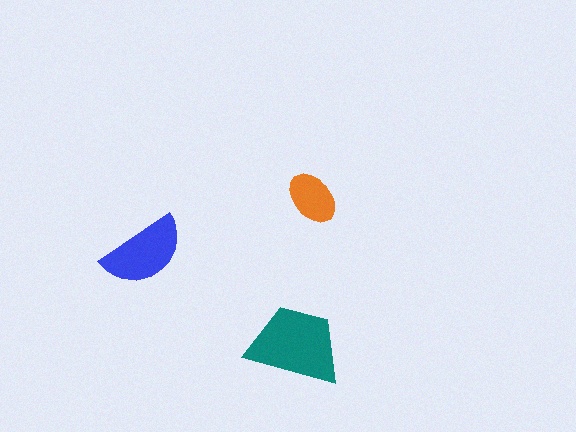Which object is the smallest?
The orange ellipse.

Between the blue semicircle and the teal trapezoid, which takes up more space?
The teal trapezoid.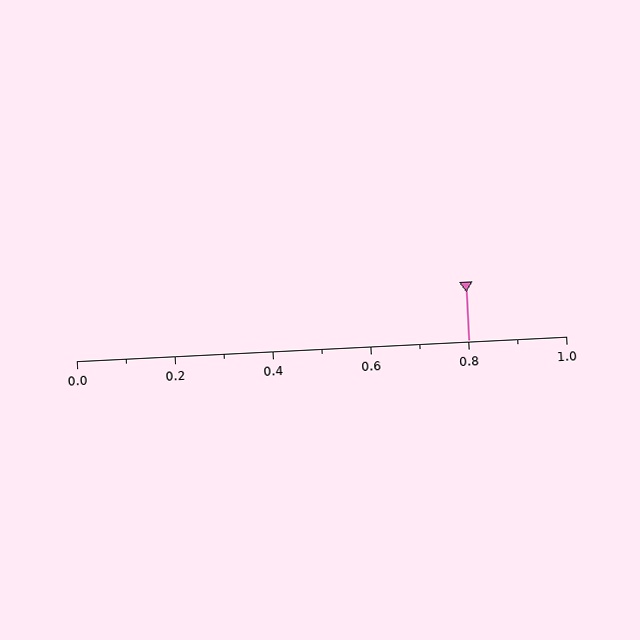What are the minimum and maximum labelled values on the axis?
The axis runs from 0.0 to 1.0.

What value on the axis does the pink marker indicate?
The marker indicates approximately 0.8.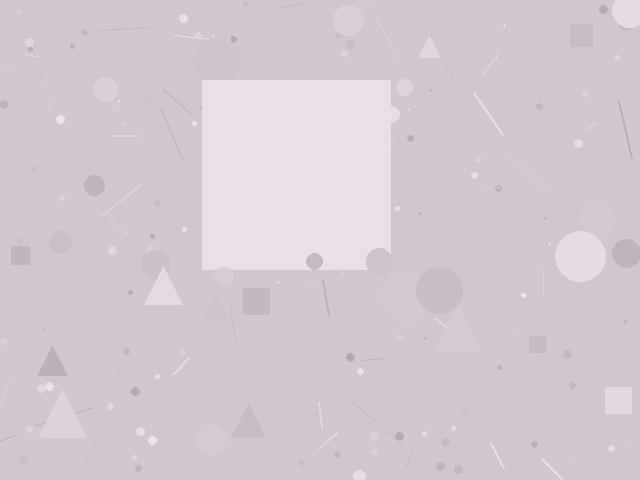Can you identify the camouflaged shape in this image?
The camouflaged shape is a square.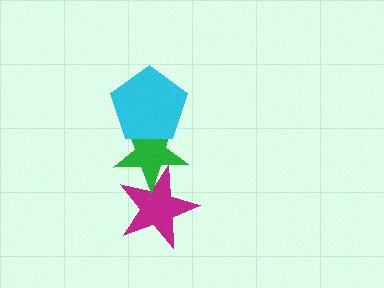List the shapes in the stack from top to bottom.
From top to bottom: the cyan pentagon, the green star, the magenta star.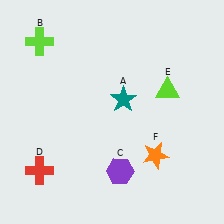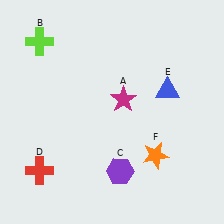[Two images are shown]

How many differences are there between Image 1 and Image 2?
There are 2 differences between the two images.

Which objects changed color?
A changed from teal to magenta. E changed from lime to blue.